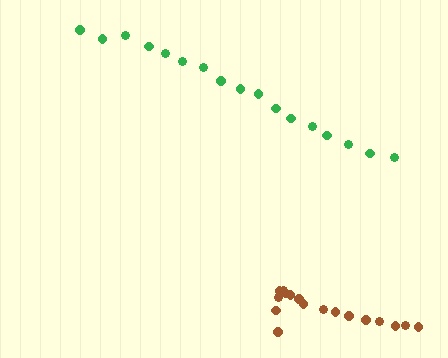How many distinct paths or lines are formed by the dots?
There are 2 distinct paths.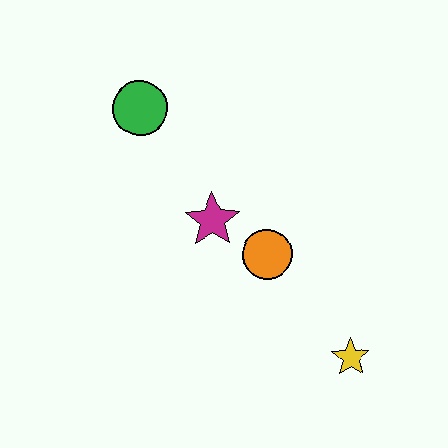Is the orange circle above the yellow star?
Yes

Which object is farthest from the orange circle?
The green circle is farthest from the orange circle.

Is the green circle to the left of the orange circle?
Yes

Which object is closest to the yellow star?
The orange circle is closest to the yellow star.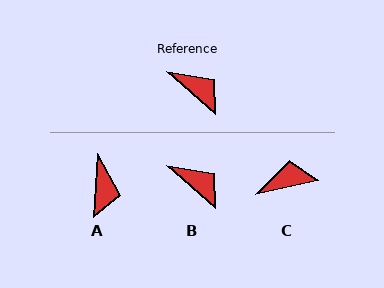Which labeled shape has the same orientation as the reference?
B.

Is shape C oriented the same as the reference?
No, it is off by about 54 degrees.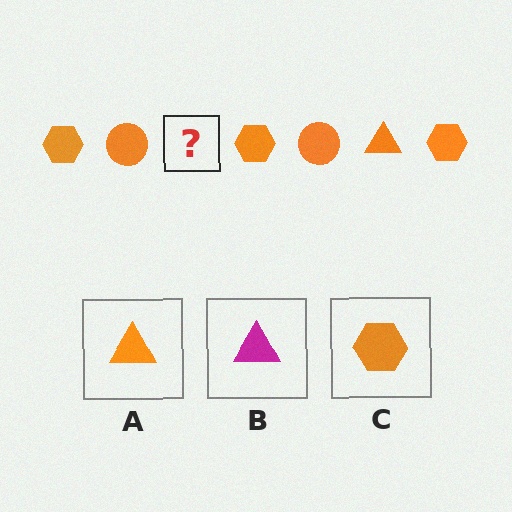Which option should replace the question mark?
Option A.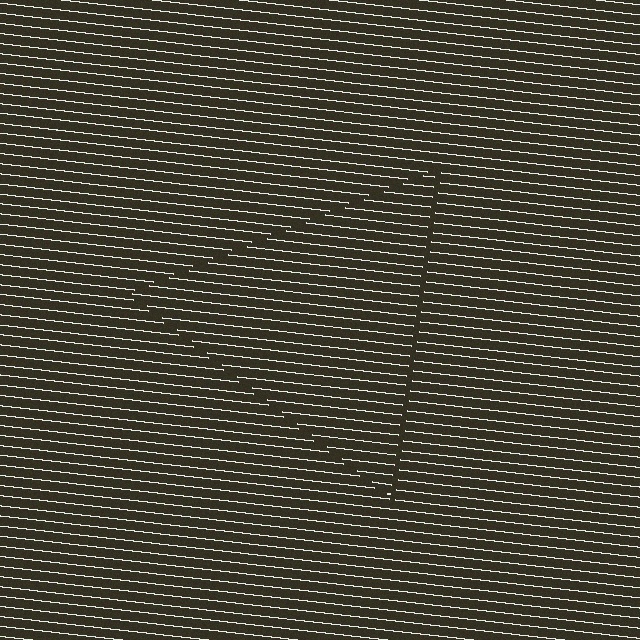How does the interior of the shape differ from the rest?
The interior of the shape contains the same grating, shifted by half a period — the contour is defined by the phase discontinuity where line-ends from the inner and outer gratings abut.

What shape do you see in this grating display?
An illusory triangle. The interior of the shape contains the same grating, shifted by half a period — the contour is defined by the phase discontinuity where line-ends from the inner and outer gratings abut.